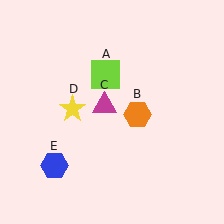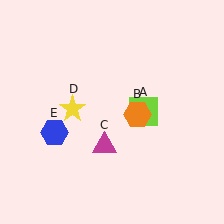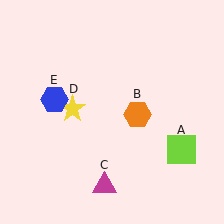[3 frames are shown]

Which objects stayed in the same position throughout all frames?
Orange hexagon (object B) and yellow star (object D) remained stationary.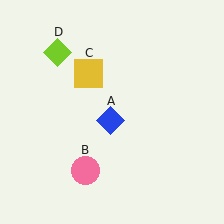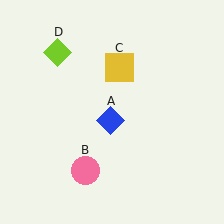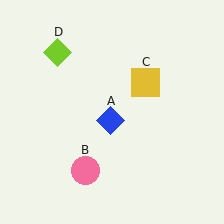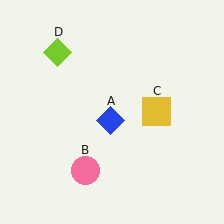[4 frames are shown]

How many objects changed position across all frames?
1 object changed position: yellow square (object C).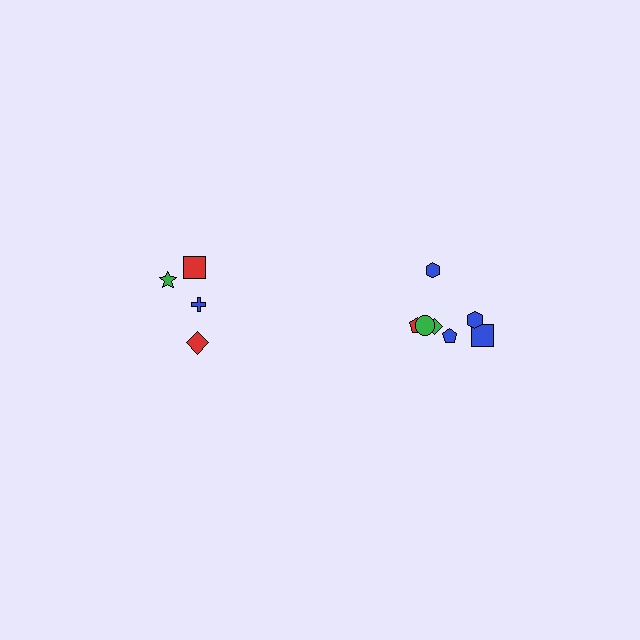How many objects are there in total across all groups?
There are 11 objects.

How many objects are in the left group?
There are 4 objects.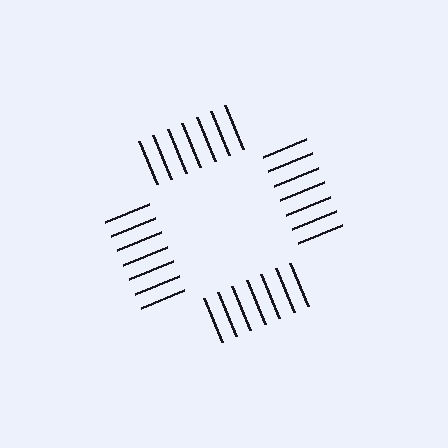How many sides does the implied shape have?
4 sides — the line-ends trace a square.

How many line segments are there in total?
28 — 7 along each of the 4 edges.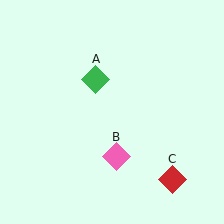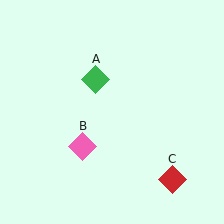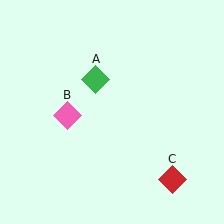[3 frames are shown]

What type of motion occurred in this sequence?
The pink diamond (object B) rotated clockwise around the center of the scene.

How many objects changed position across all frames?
1 object changed position: pink diamond (object B).